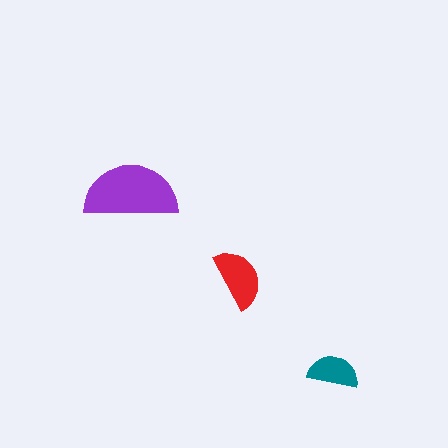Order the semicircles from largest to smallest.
the purple one, the red one, the teal one.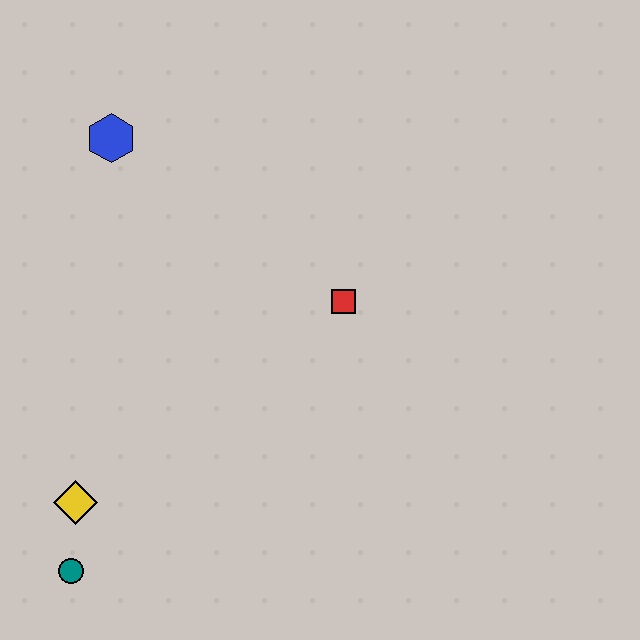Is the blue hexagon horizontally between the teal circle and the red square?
Yes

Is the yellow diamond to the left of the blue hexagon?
Yes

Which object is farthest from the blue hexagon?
The teal circle is farthest from the blue hexagon.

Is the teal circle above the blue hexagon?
No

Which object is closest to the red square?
The blue hexagon is closest to the red square.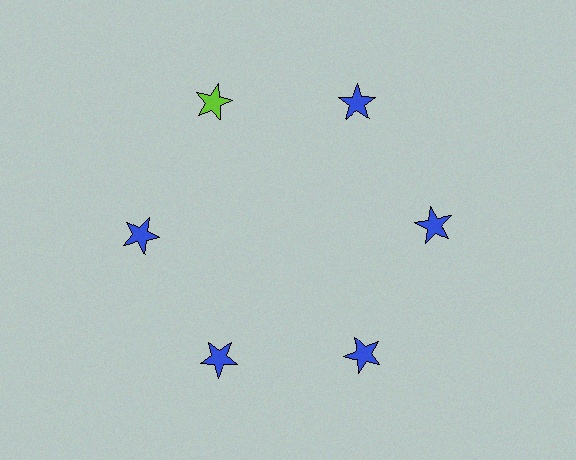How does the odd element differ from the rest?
It has a different color: lime instead of blue.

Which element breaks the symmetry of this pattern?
The lime star at roughly the 11 o'clock position breaks the symmetry. All other shapes are blue stars.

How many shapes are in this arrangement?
There are 6 shapes arranged in a ring pattern.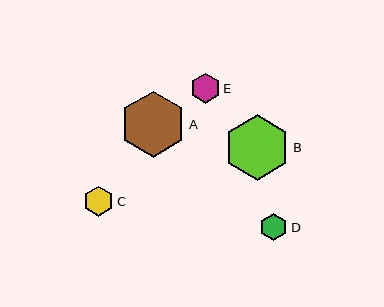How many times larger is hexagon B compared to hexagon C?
Hexagon B is approximately 2.2 times the size of hexagon C.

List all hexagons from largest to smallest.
From largest to smallest: A, B, C, E, D.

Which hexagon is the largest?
Hexagon A is the largest with a size of approximately 66 pixels.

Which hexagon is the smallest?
Hexagon D is the smallest with a size of approximately 28 pixels.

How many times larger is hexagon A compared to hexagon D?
Hexagon A is approximately 2.4 times the size of hexagon D.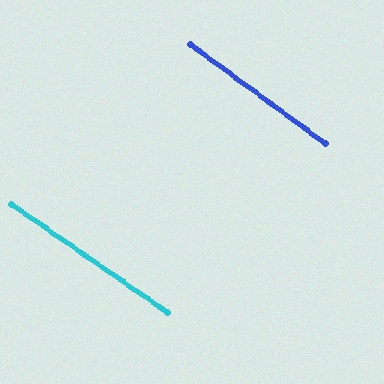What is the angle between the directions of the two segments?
Approximately 2 degrees.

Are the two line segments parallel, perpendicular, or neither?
Parallel — their directions differ by only 1.7°.